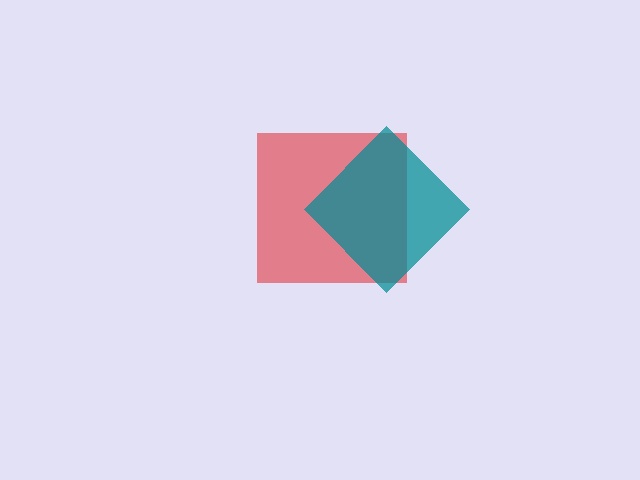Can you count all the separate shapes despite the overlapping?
Yes, there are 2 separate shapes.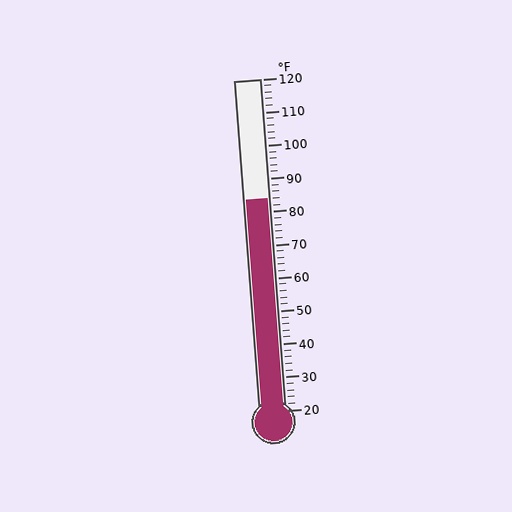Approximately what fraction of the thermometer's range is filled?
The thermometer is filled to approximately 65% of its range.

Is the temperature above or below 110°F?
The temperature is below 110°F.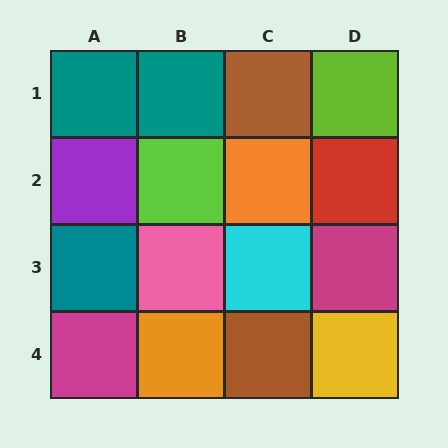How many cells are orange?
2 cells are orange.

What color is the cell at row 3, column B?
Pink.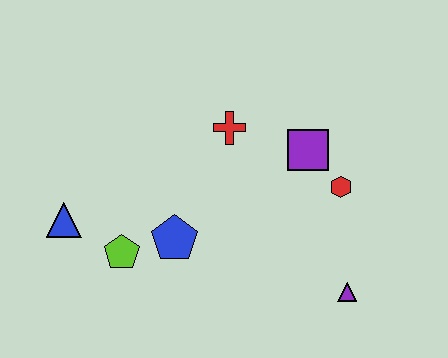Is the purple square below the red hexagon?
No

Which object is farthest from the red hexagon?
The blue triangle is farthest from the red hexagon.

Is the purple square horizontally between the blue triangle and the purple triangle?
Yes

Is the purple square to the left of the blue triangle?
No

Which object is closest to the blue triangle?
The lime pentagon is closest to the blue triangle.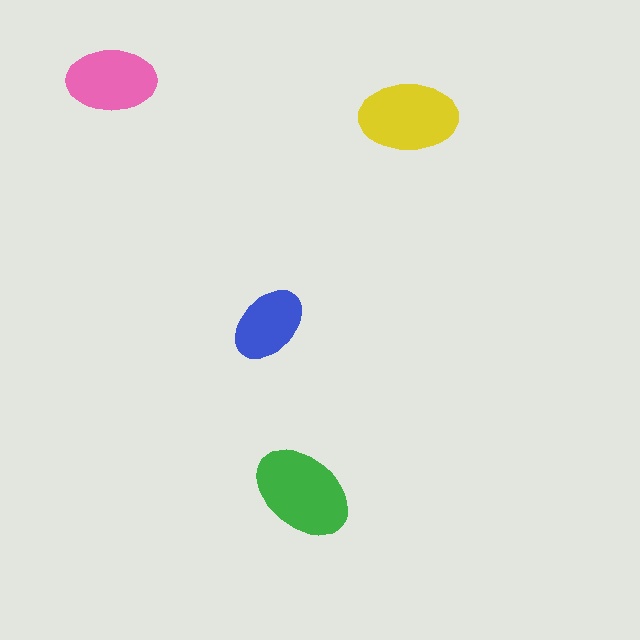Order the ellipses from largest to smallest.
the green one, the yellow one, the pink one, the blue one.